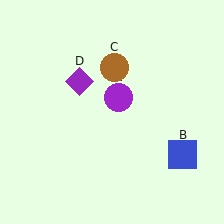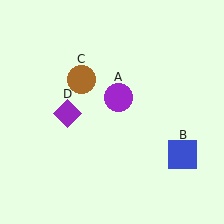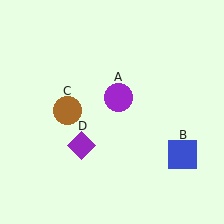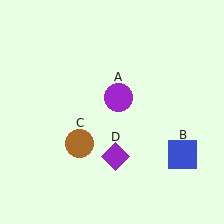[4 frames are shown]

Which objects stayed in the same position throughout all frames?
Purple circle (object A) and blue square (object B) remained stationary.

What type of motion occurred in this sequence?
The brown circle (object C), purple diamond (object D) rotated counterclockwise around the center of the scene.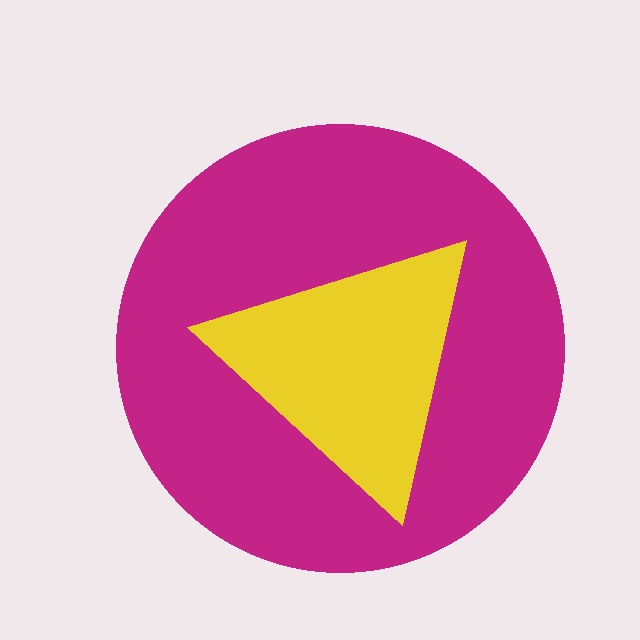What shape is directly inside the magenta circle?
The yellow triangle.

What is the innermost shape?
The yellow triangle.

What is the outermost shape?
The magenta circle.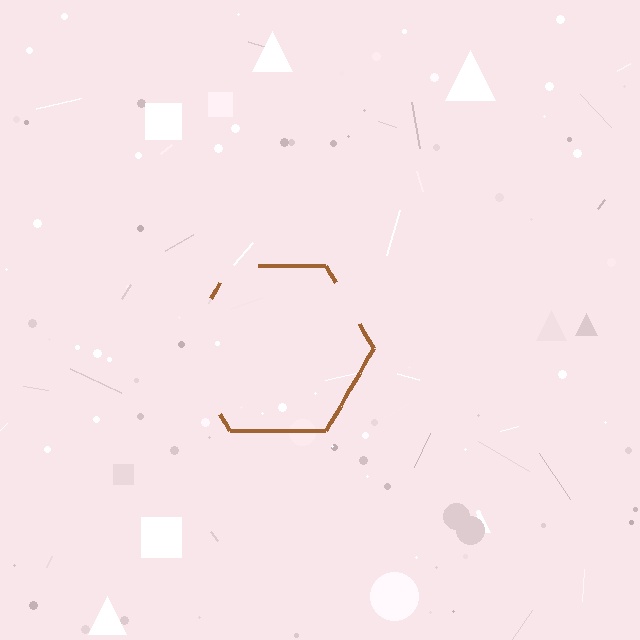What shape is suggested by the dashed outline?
The dashed outline suggests a hexagon.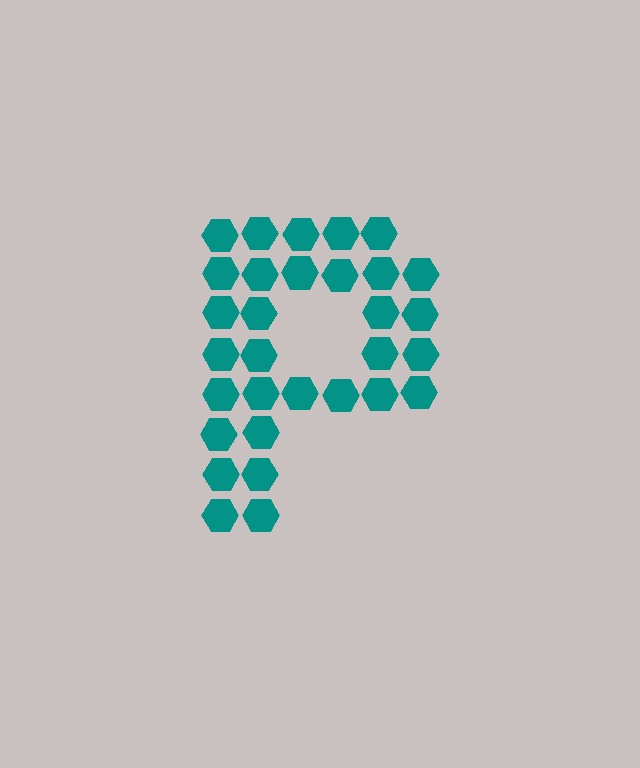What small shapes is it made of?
It is made of small hexagons.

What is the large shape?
The large shape is the letter P.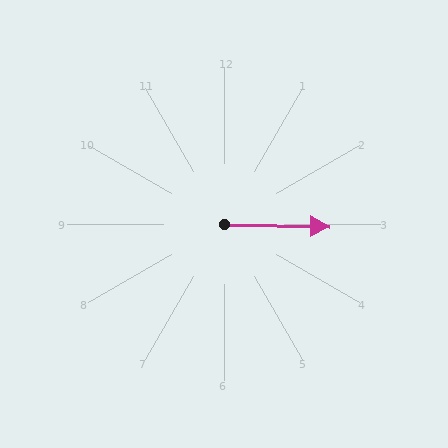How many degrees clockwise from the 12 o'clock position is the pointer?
Approximately 91 degrees.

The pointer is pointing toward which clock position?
Roughly 3 o'clock.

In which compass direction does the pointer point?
East.